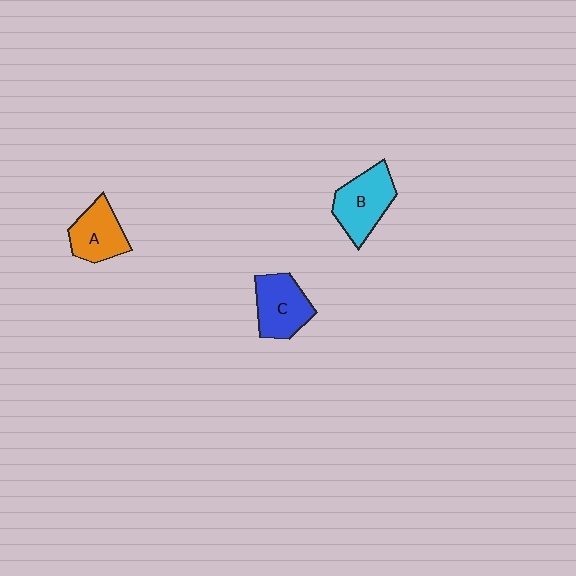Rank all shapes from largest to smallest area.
From largest to smallest: B (cyan), C (blue), A (orange).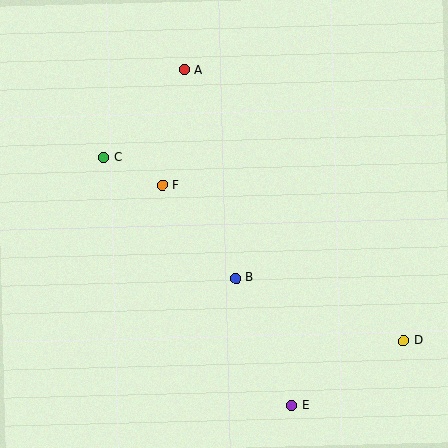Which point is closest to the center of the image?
Point B at (236, 278) is closest to the center.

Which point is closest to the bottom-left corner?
Point B is closest to the bottom-left corner.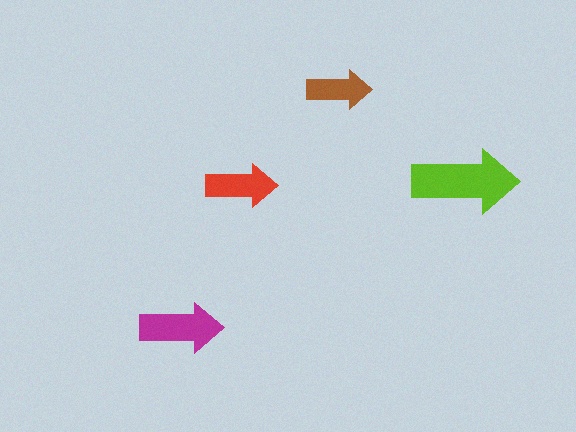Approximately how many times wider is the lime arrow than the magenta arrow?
About 1.5 times wider.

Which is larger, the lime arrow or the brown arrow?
The lime one.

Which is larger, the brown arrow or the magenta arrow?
The magenta one.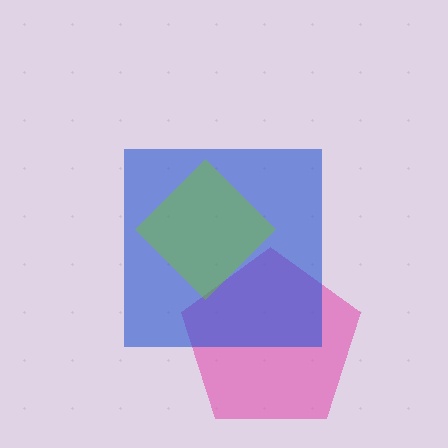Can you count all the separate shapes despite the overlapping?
Yes, there are 3 separate shapes.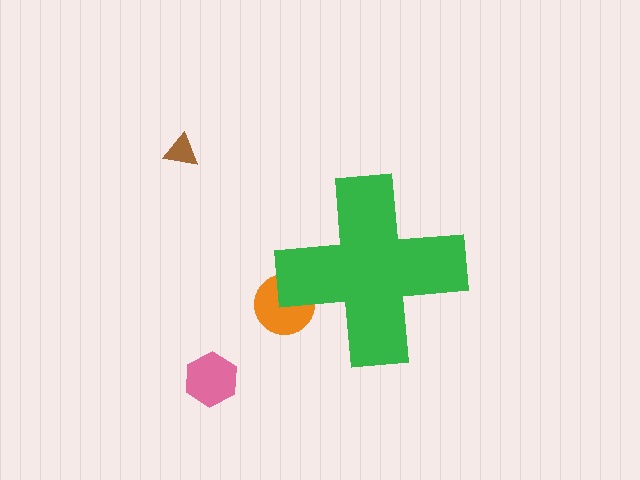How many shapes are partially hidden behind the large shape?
1 shape is partially hidden.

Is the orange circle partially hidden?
Yes, the orange circle is partially hidden behind the green cross.